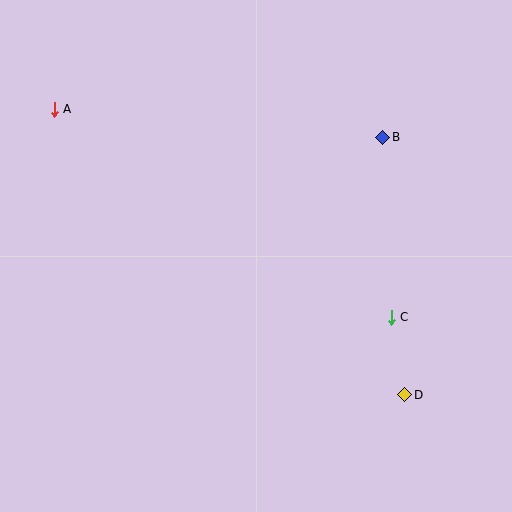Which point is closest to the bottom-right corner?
Point D is closest to the bottom-right corner.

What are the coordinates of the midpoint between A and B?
The midpoint between A and B is at (219, 123).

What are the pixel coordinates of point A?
Point A is at (54, 109).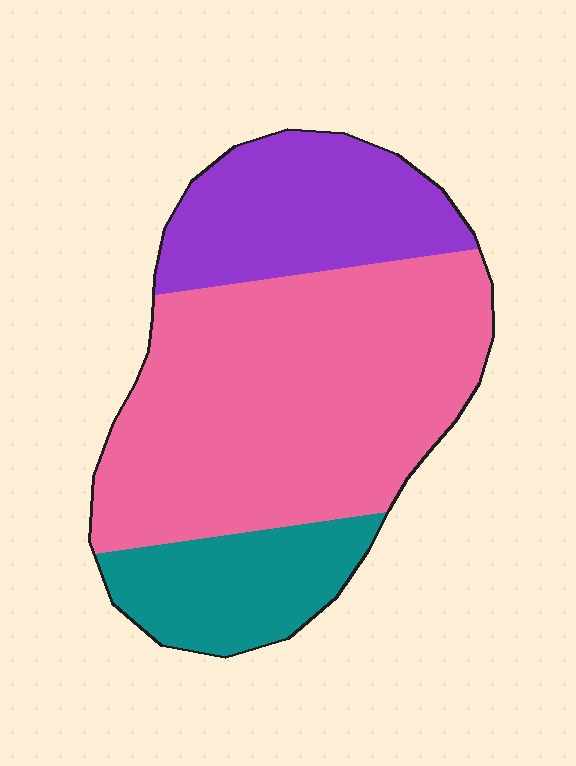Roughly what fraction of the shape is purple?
Purple takes up about one quarter (1/4) of the shape.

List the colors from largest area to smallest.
From largest to smallest: pink, purple, teal.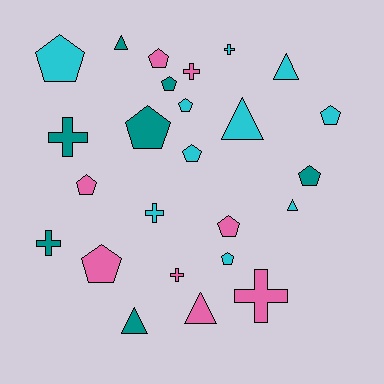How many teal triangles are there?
There are 2 teal triangles.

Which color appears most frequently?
Cyan, with 10 objects.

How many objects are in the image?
There are 25 objects.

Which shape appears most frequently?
Pentagon, with 12 objects.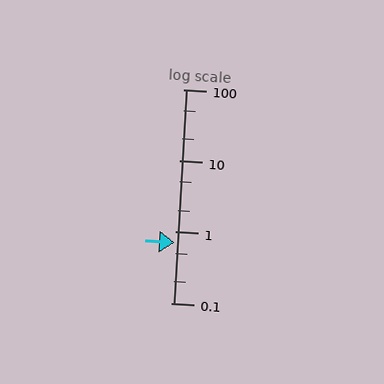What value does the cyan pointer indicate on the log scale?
The pointer indicates approximately 0.71.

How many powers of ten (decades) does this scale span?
The scale spans 3 decades, from 0.1 to 100.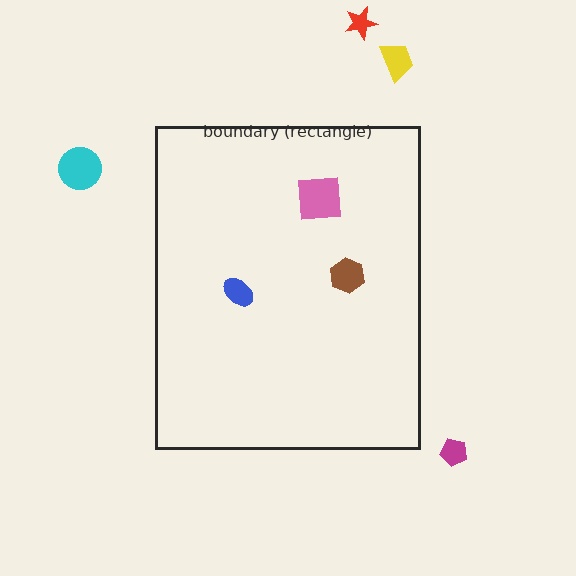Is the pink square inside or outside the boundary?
Inside.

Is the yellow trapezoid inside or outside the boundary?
Outside.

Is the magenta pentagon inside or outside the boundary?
Outside.